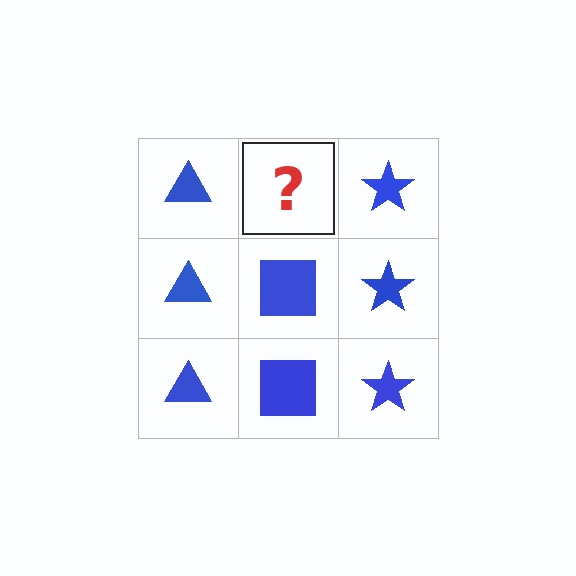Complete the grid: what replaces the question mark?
The question mark should be replaced with a blue square.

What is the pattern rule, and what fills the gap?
The rule is that each column has a consistent shape. The gap should be filled with a blue square.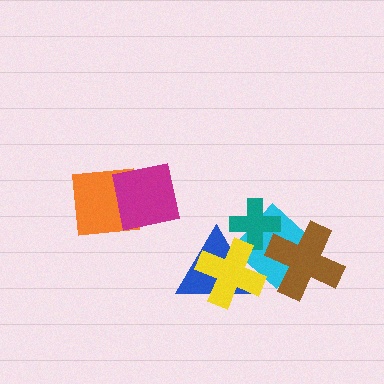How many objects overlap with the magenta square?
1 object overlaps with the magenta square.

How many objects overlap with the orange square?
1 object overlaps with the orange square.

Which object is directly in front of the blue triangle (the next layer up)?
The cyan diamond is directly in front of the blue triangle.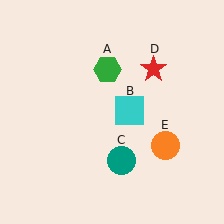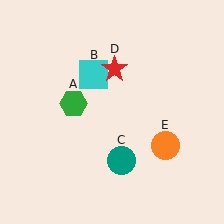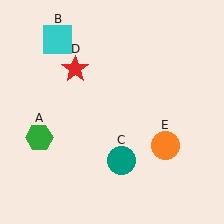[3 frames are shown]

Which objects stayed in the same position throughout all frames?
Teal circle (object C) and orange circle (object E) remained stationary.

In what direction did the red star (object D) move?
The red star (object D) moved left.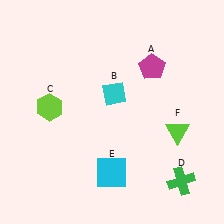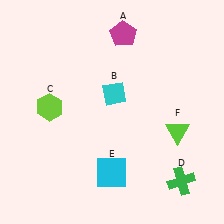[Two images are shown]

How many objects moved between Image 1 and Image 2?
1 object moved between the two images.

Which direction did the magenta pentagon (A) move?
The magenta pentagon (A) moved up.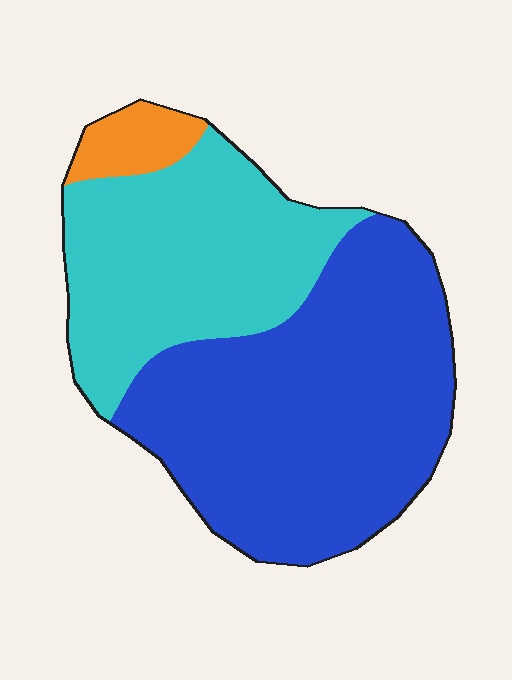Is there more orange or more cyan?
Cyan.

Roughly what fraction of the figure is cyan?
Cyan covers roughly 35% of the figure.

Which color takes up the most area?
Blue, at roughly 55%.